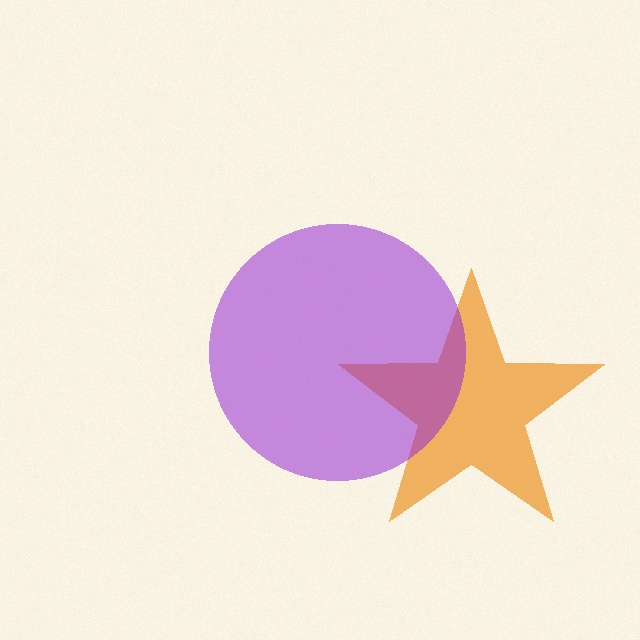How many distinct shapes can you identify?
There are 2 distinct shapes: an orange star, a purple circle.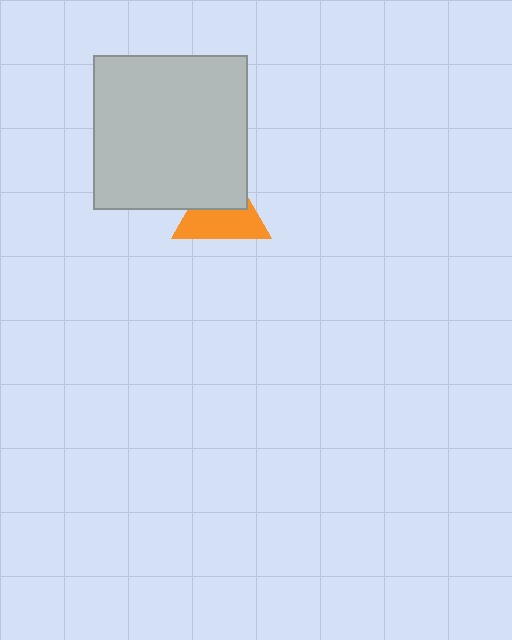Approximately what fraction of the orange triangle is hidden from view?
Roughly 43% of the orange triangle is hidden behind the light gray square.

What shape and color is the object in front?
The object in front is a light gray square.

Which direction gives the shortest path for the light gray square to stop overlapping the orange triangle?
Moving up gives the shortest separation.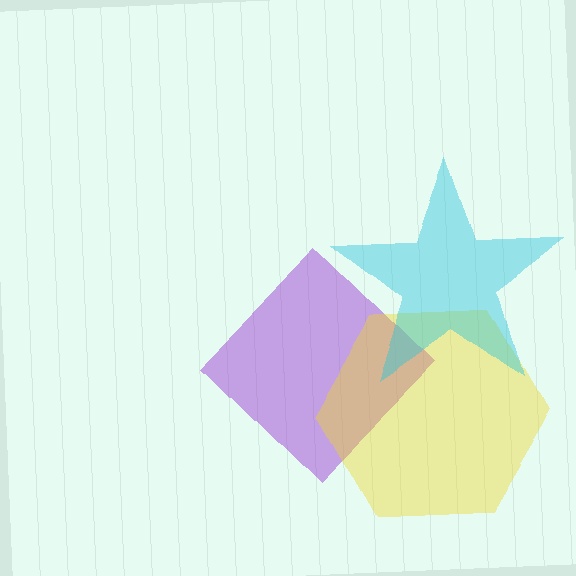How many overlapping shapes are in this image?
There are 3 overlapping shapes in the image.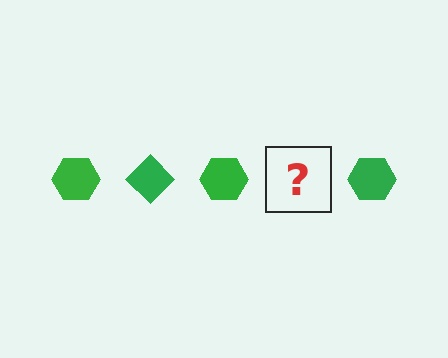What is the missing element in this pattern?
The missing element is a green diamond.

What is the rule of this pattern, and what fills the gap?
The rule is that the pattern cycles through hexagon, diamond shapes in green. The gap should be filled with a green diamond.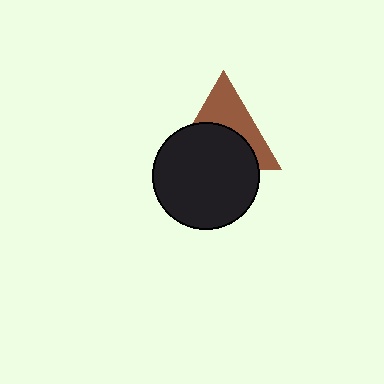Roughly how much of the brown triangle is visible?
A small part of it is visible (roughly 45%).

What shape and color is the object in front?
The object in front is a black circle.